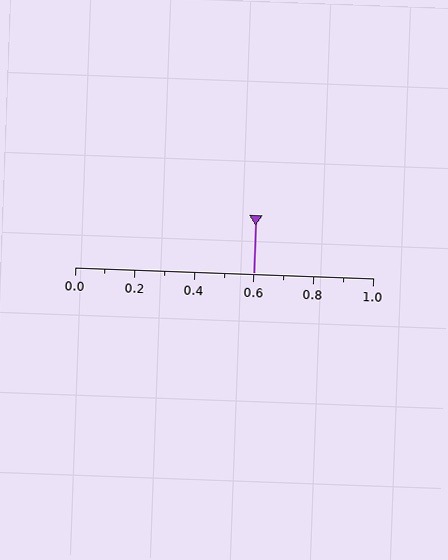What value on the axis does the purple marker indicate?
The marker indicates approximately 0.6.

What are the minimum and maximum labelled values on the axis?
The axis runs from 0.0 to 1.0.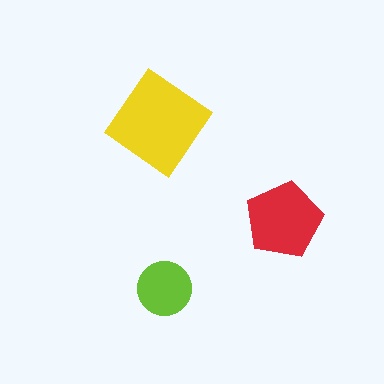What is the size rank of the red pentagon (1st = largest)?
2nd.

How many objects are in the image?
There are 3 objects in the image.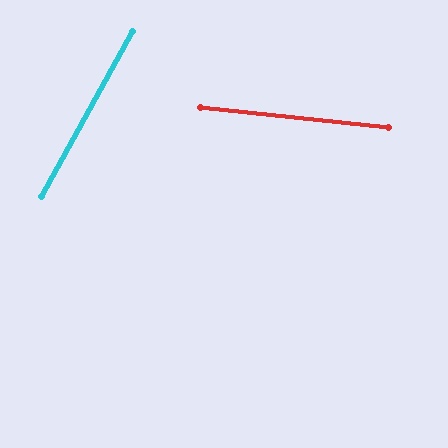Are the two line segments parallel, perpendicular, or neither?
Neither parallel nor perpendicular — they differ by about 67°.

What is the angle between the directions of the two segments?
Approximately 67 degrees.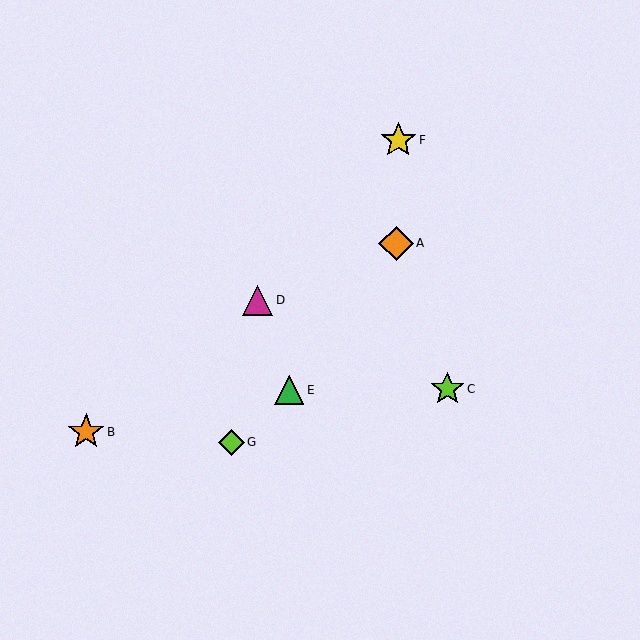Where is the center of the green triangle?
The center of the green triangle is at (289, 390).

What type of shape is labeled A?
Shape A is an orange diamond.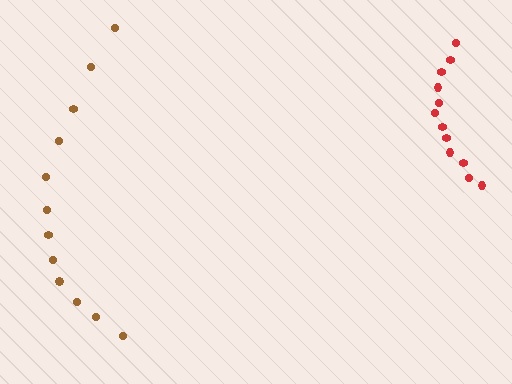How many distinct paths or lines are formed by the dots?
There are 2 distinct paths.